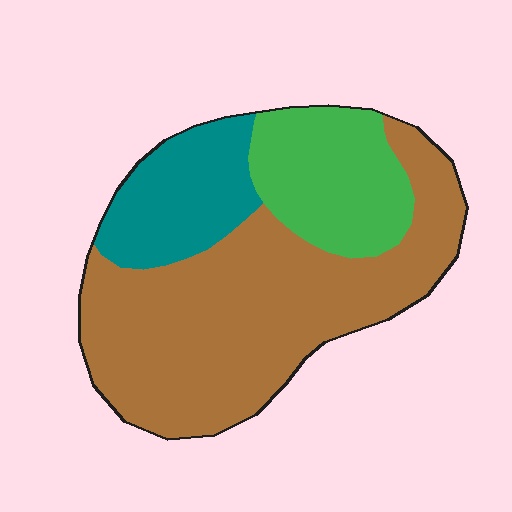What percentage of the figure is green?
Green takes up about one fifth (1/5) of the figure.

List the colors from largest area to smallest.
From largest to smallest: brown, green, teal.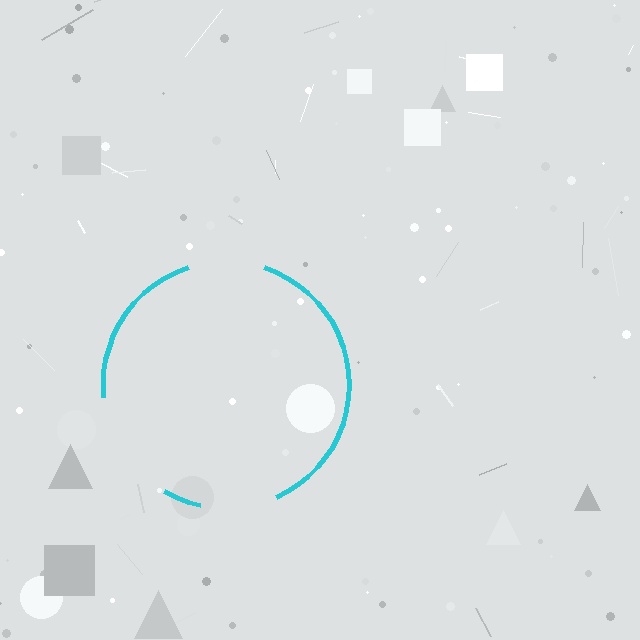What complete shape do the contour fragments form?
The contour fragments form a circle.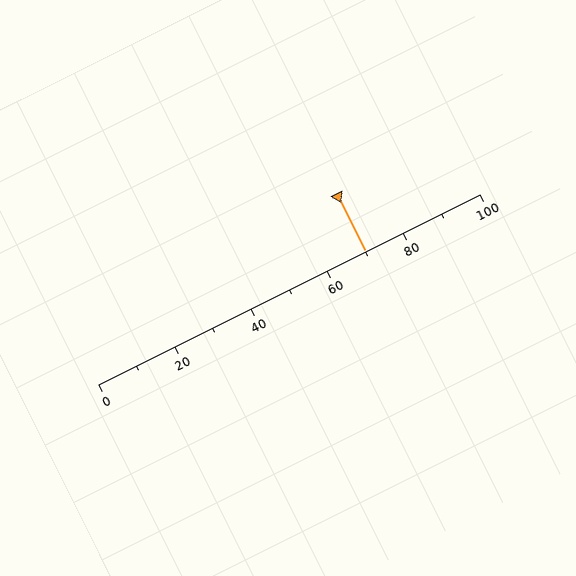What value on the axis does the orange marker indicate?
The marker indicates approximately 70.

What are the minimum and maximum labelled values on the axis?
The axis runs from 0 to 100.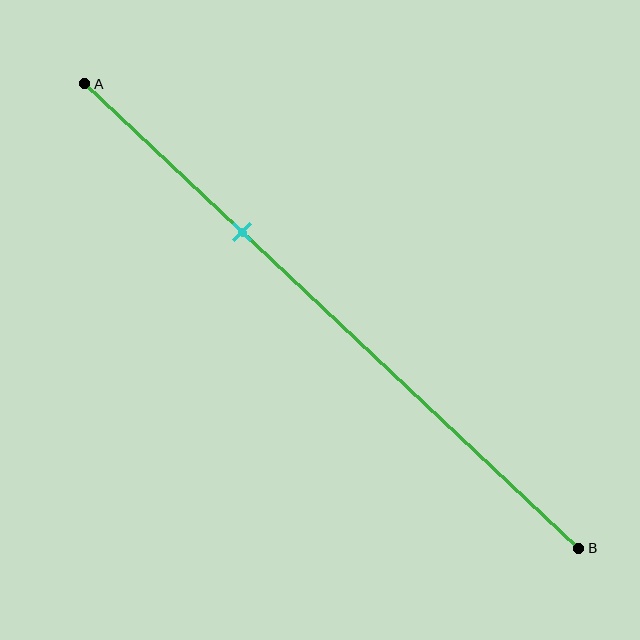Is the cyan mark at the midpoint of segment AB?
No, the mark is at about 30% from A, not at the 50% midpoint.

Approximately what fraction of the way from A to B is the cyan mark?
The cyan mark is approximately 30% of the way from A to B.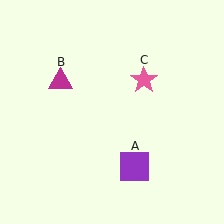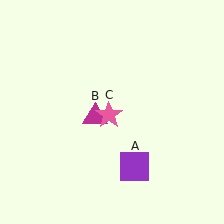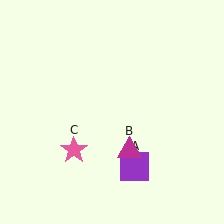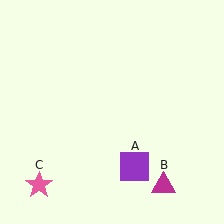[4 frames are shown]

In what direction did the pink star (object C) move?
The pink star (object C) moved down and to the left.